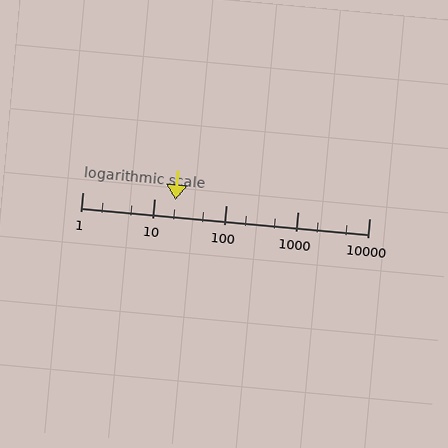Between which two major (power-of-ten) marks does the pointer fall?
The pointer is between 10 and 100.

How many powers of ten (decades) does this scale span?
The scale spans 4 decades, from 1 to 10000.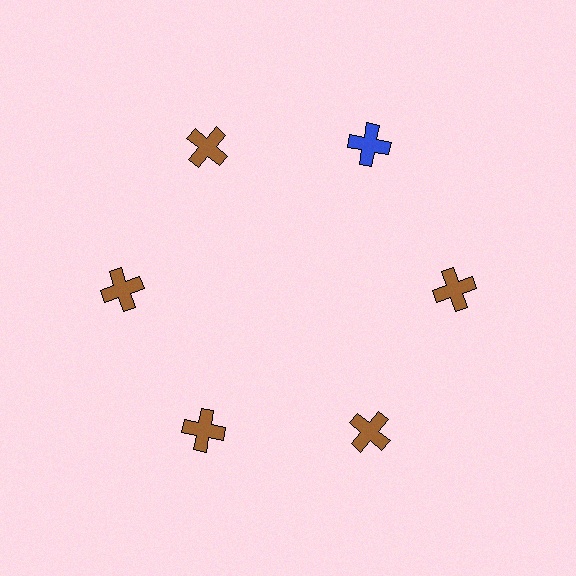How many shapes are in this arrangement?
There are 6 shapes arranged in a ring pattern.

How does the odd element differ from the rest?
It has a different color: blue instead of brown.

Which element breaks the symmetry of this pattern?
The blue cross at roughly the 1 o'clock position breaks the symmetry. All other shapes are brown crosses.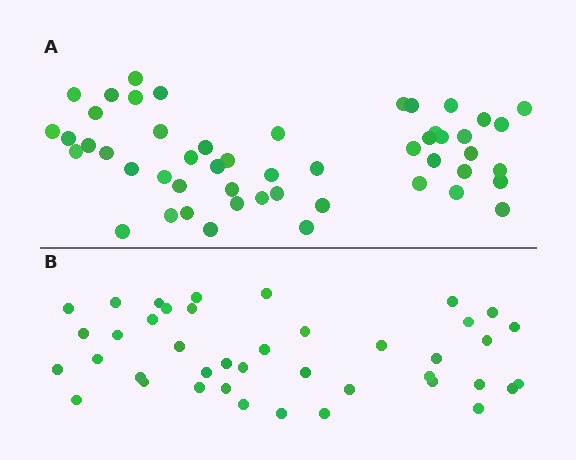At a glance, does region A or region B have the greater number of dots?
Region A (the top region) has more dots.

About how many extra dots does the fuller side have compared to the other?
Region A has roughly 10 or so more dots than region B.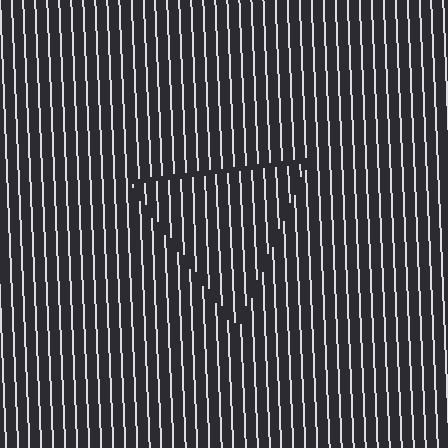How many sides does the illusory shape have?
3 sides — the line-ends trace a triangle.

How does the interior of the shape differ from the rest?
The interior of the shape contains the same grating, shifted by half a period — the contour is defined by the phase discontinuity where line-ends from the inner and outer gratings abut.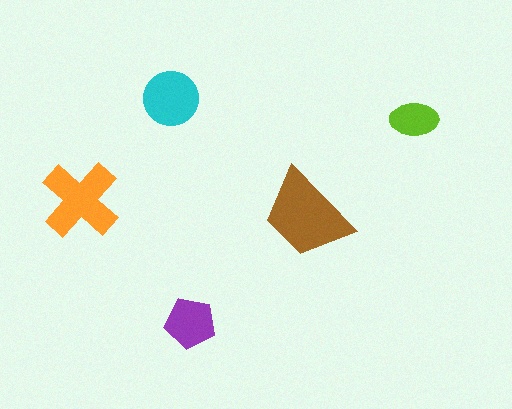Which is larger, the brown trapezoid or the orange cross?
The brown trapezoid.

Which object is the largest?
The brown trapezoid.